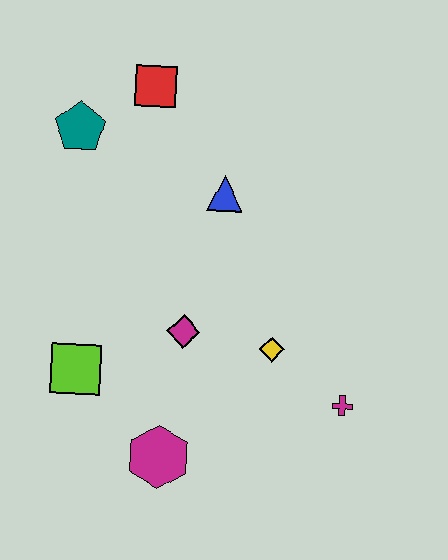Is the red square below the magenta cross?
No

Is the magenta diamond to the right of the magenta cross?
No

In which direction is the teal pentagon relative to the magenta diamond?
The teal pentagon is above the magenta diamond.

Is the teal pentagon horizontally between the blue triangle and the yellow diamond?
No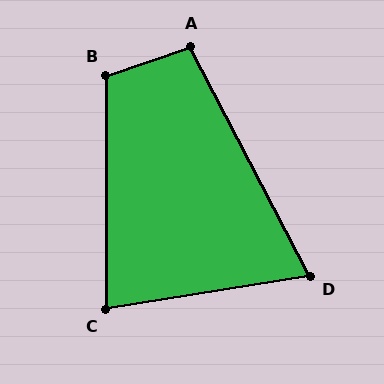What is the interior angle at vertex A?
Approximately 99 degrees (obtuse).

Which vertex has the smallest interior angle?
D, at approximately 72 degrees.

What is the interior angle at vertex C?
Approximately 81 degrees (acute).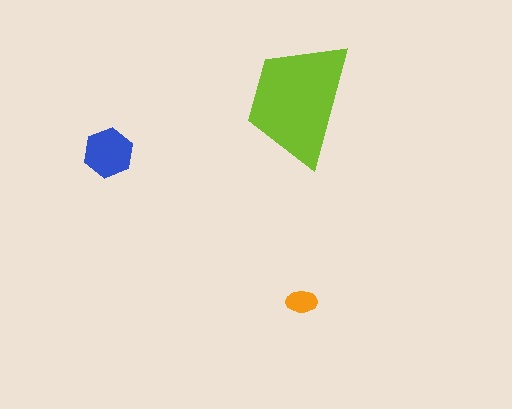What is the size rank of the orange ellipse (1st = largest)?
3rd.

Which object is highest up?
The lime trapezoid is topmost.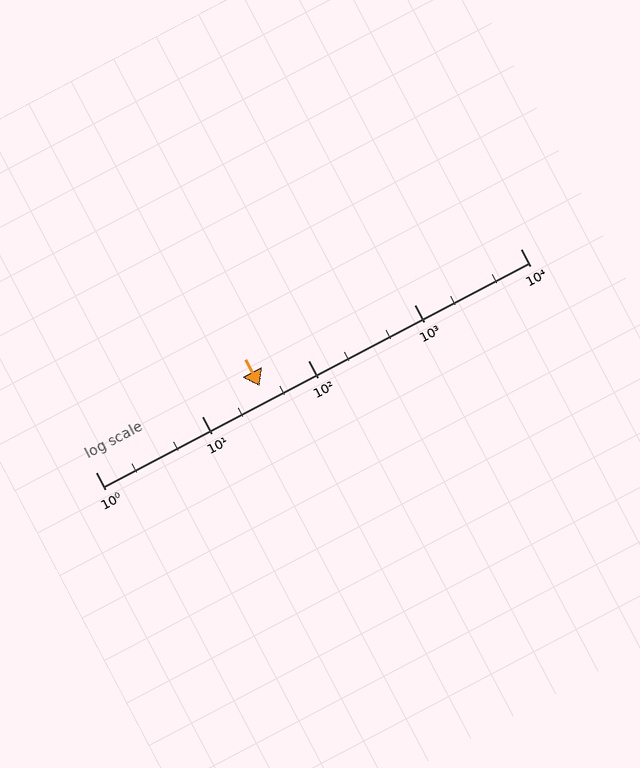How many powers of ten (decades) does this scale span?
The scale spans 4 decades, from 1 to 10000.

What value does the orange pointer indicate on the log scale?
The pointer indicates approximately 35.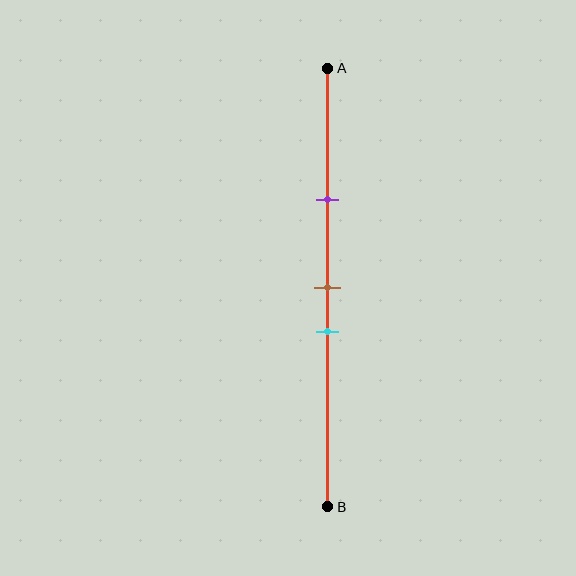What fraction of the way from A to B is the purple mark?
The purple mark is approximately 30% (0.3) of the way from A to B.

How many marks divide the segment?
There are 3 marks dividing the segment.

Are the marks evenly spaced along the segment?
No, the marks are not evenly spaced.